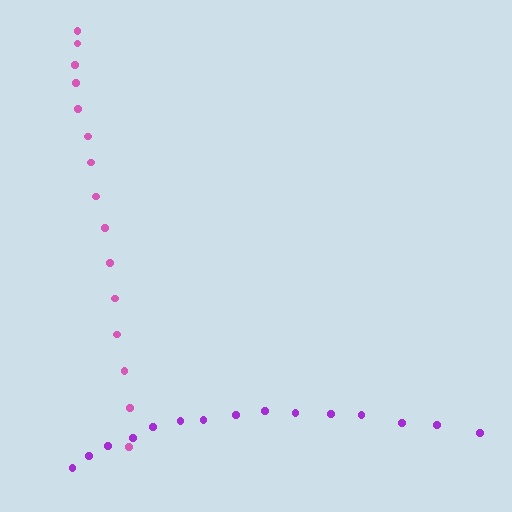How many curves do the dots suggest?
There are 2 distinct paths.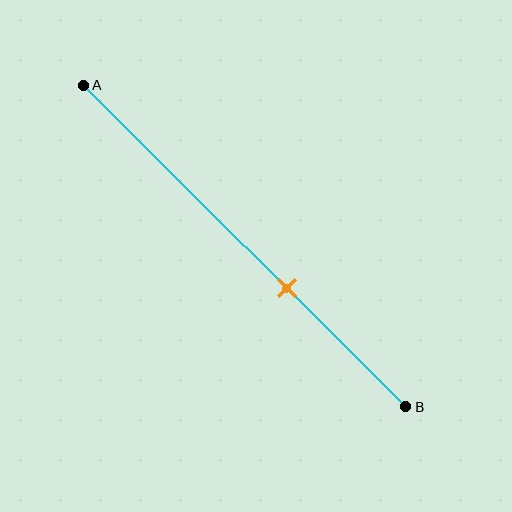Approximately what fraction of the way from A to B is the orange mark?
The orange mark is approximately 65% of the way from A to B.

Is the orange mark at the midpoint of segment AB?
No, the mark is at about 65% from A, not at the 50% midpoint.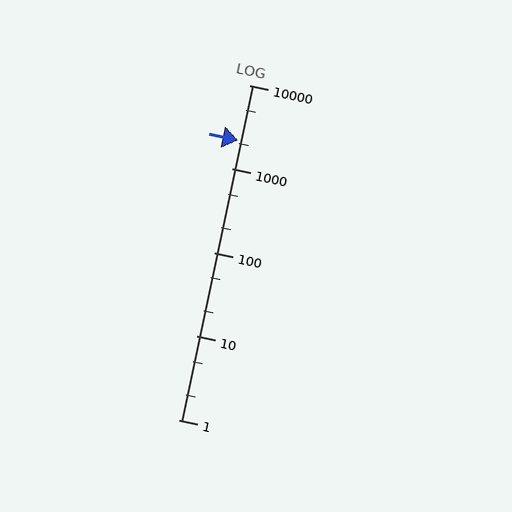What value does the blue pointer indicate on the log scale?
The pointer indicates approximately 2200.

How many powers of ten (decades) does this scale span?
The scale spans 4 decades, from 1 to 10000.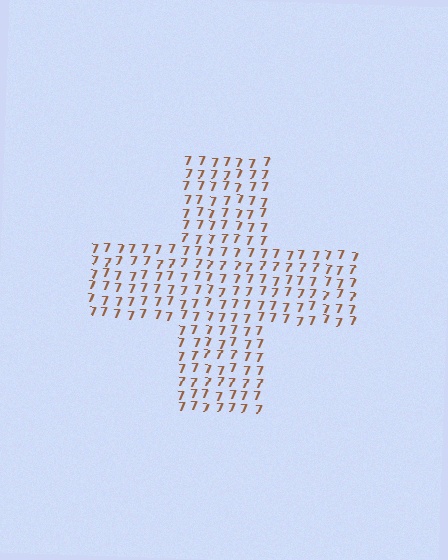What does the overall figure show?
The overall figure shows a cross.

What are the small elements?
The small elements are digit 7's.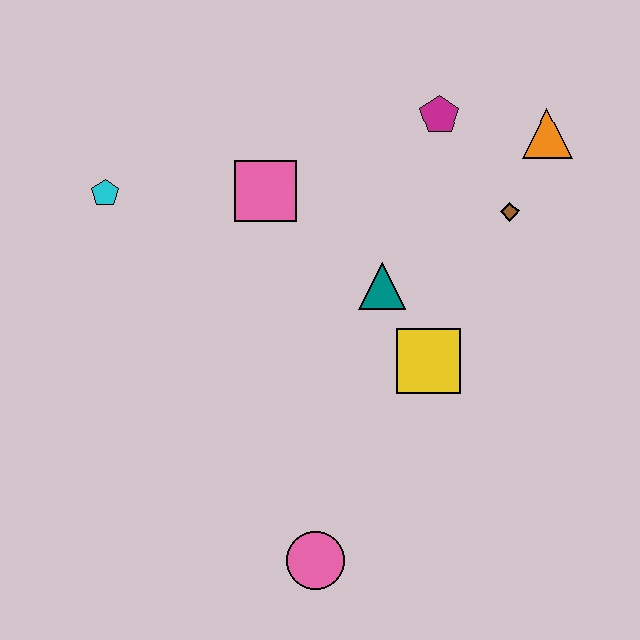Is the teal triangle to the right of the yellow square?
No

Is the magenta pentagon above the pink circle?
Yes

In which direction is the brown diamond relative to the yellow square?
The brown diamond is above the yellow square.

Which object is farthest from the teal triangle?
The cyan pentagon is farthest from the teal triangle.